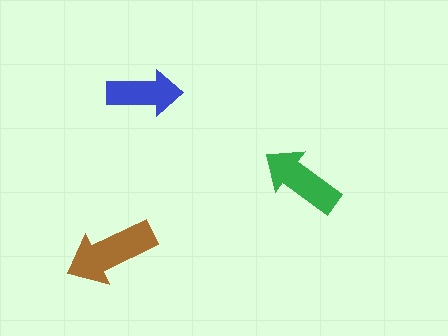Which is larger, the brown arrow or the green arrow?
The brown one.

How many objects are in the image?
There are 3 objects in the image.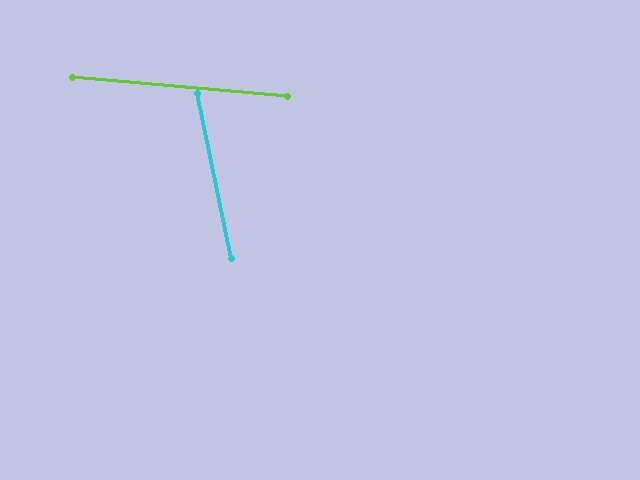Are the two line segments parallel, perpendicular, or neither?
Neither parallel nor perpendicular — they differ by about 73°.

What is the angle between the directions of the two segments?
Approximately 73 degrees.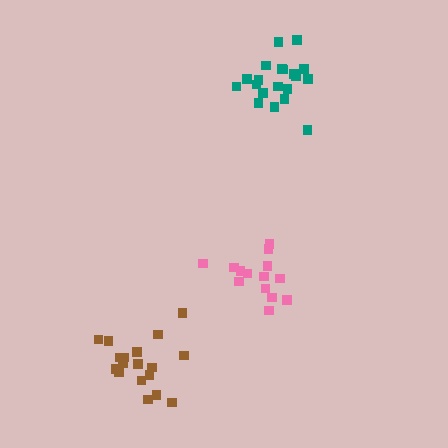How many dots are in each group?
Group 1: 20 dots, Group 2: 14 dots, Group 3: 18 dots (52 total).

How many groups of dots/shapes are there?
There are 3 groups.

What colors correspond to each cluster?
The clusters are colored: teal, pink, brown.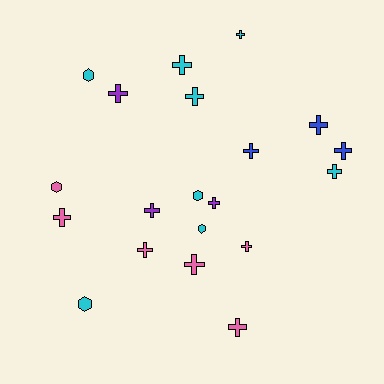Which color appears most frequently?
Cyan, with 8 objects.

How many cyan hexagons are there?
There are 4 cyan hexagons.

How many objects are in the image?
There are 20 objects.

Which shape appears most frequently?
Cross, with 15 objects.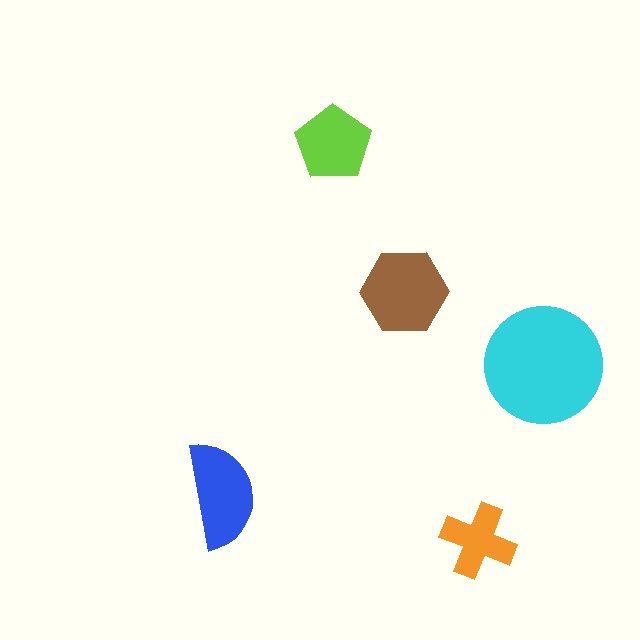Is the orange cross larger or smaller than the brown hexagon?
Smaller.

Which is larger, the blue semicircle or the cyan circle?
The cyan circle.